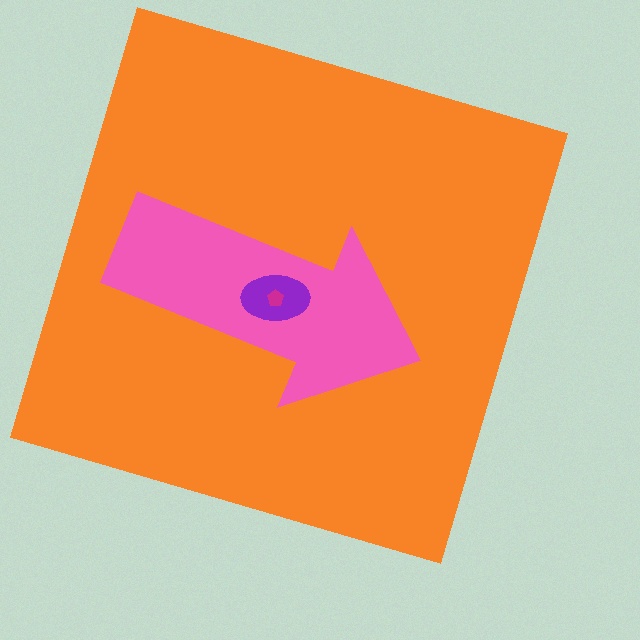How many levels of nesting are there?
4.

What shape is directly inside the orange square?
The pink arrow.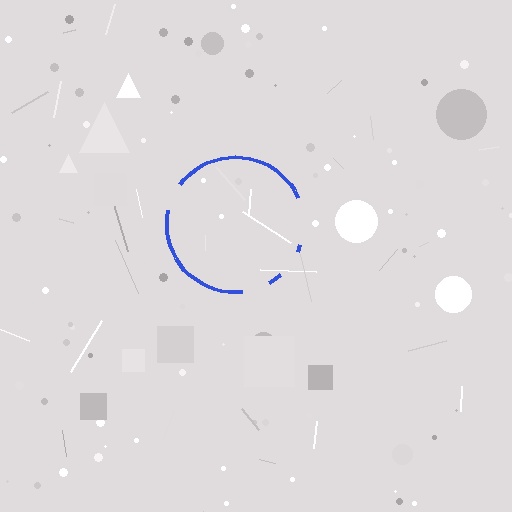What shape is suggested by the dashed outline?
The dashed outline suggests a circle.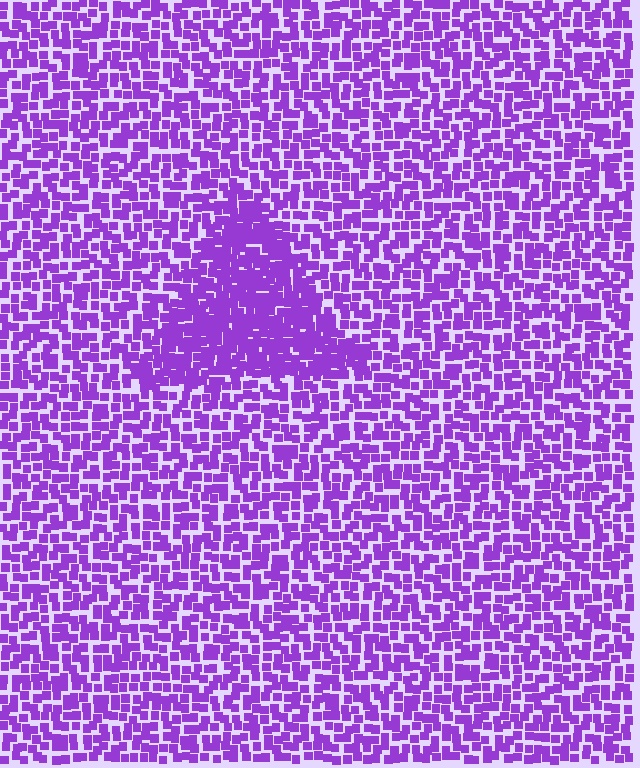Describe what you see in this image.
The image contains small purple elements arranged at two different densities. A triangle-shaped region is visible where the elements are more densely packed than the surrounding area.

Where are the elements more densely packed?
The elements are more densely packed inside the triangle boundary.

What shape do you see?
I see a triangle.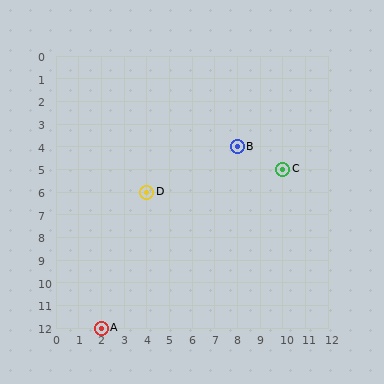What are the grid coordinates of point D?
Point D is at grid coordinates (4, 6).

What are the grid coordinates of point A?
Point A is at grid coordinates (2, 12).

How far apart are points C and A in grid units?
Points C and A are 8 columns and 7 rows apart (about 10.6 grid units diagonally).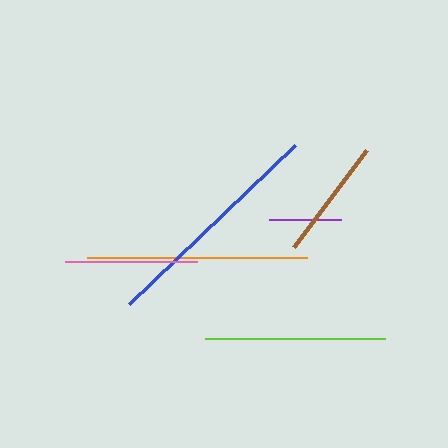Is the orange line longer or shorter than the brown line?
The orange line is longer than the brown line.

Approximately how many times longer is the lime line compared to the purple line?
The lime line is approximately 2.5 times the length of the purple line.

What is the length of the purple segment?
The purple segment is approximately 72 pixels long.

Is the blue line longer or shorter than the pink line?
The blue line is longer than the pink line.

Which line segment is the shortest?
The purple line is the shortest at approximately 72 pixels.